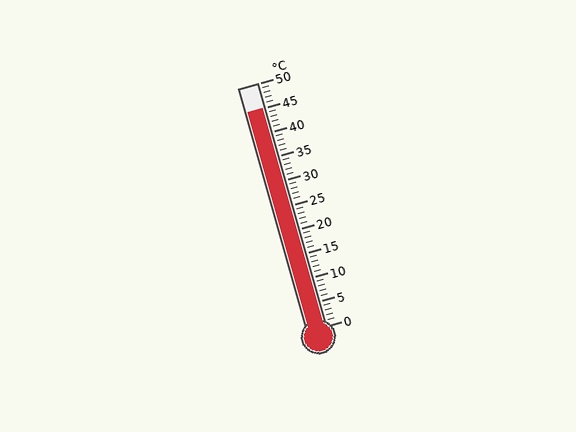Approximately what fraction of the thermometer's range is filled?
The thermometer is filled to approximately 90% of its range.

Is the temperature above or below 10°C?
The temperature is above 10°C.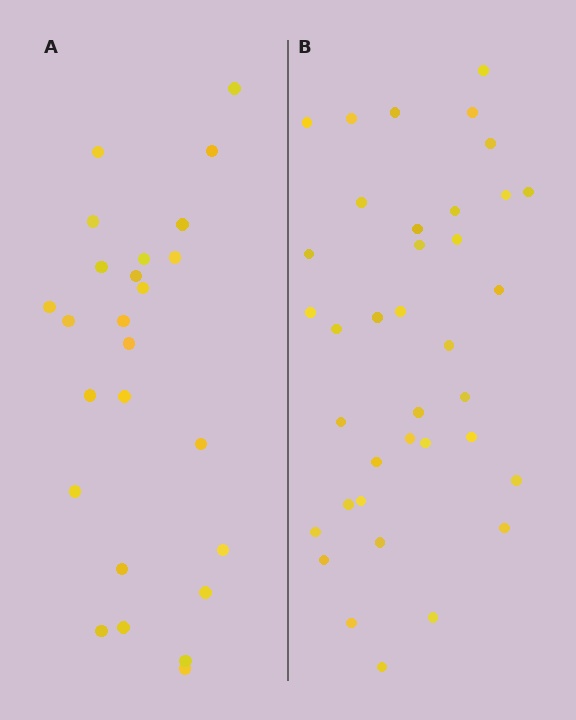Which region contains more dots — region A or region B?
Region B (the right region) has more dots.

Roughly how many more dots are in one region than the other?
Region B has roughly 12 or so more dots than region A.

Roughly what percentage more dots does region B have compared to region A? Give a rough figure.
About 50% more.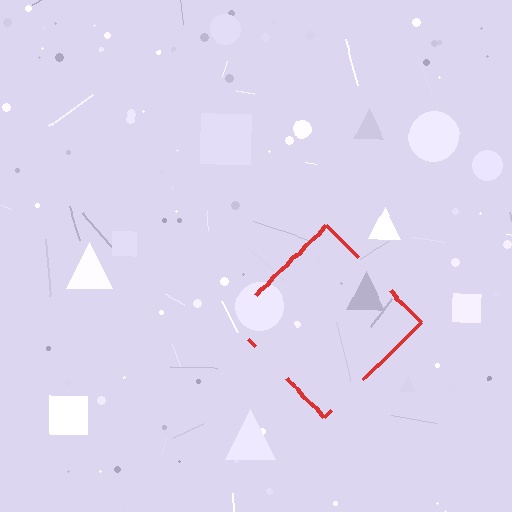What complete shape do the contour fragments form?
The contour fragments form a diamond.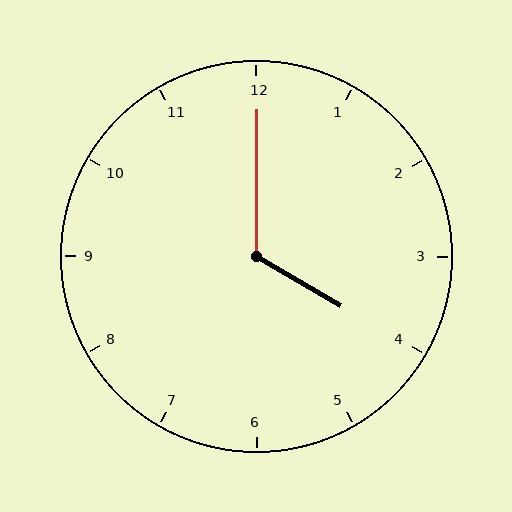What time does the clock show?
4:00.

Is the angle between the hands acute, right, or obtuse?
It is obtuse.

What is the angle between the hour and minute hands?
Approximately 120 degrees.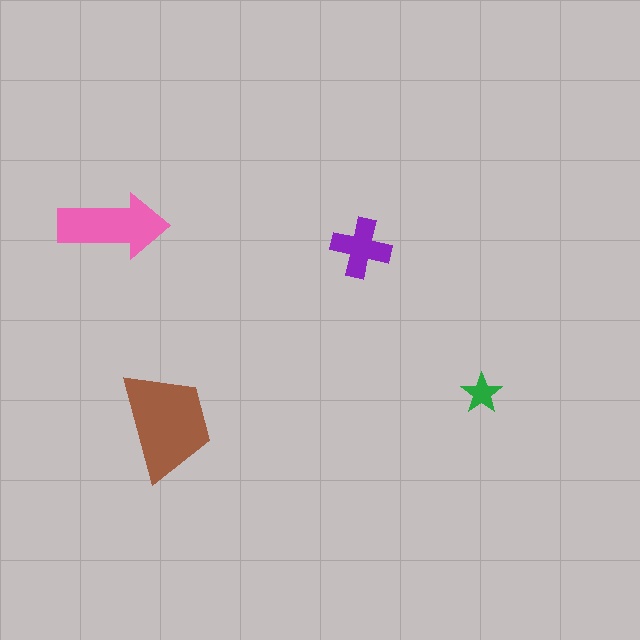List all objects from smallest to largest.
The green star, the purple cross, the pink arrow, the brown trapezoid.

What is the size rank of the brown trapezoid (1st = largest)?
1st.